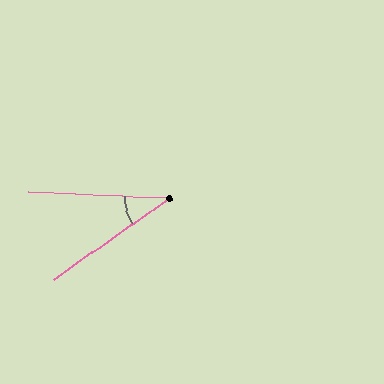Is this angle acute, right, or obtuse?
It is acute.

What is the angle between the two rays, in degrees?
Approximately 37 degrees.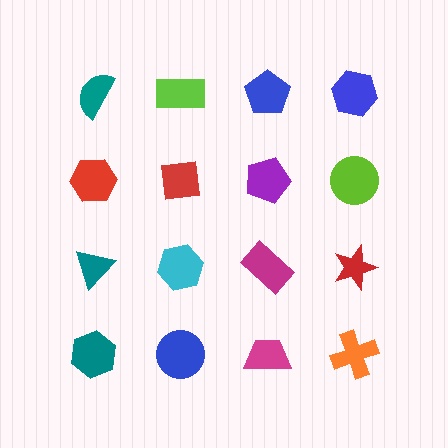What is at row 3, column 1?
A teal triangle.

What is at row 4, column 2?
A blue circle.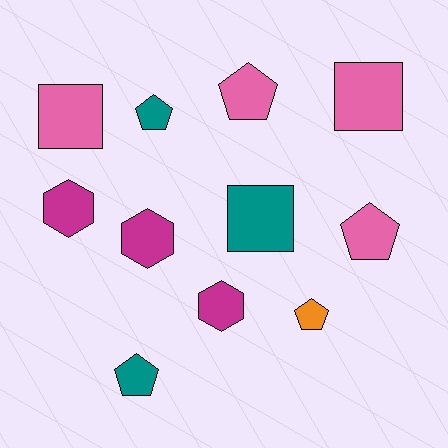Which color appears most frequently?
Pink, with 4 objects.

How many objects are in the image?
There are 11 objects.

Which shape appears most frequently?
Pentagon, with 5 objects.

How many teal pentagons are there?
There are 2 teal pentagons.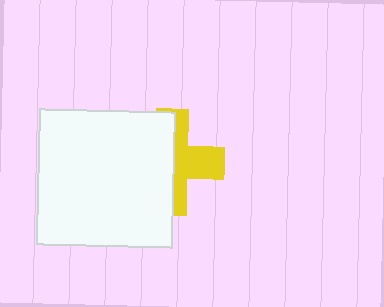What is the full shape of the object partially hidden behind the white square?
The partially hidden object is a yellow cross.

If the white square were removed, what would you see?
You would see the complete yellow cross.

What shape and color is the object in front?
The object in front is a white square.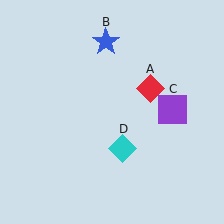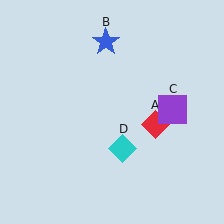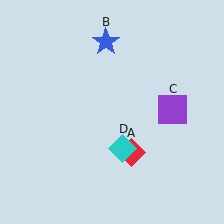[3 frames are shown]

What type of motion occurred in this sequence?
The red diamond (object A) rotated clockwise around the center of the scene.